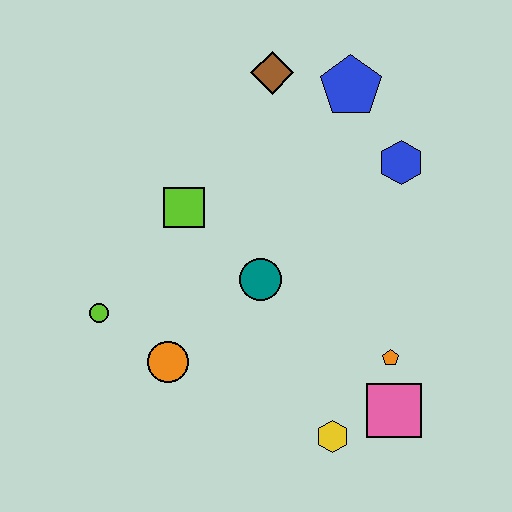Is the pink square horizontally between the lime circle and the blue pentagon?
No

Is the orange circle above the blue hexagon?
No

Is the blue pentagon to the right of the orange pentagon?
No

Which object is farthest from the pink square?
The brown diamond is farthest from the pink square.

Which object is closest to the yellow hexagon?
The pink square is closest to the yellow hexagon.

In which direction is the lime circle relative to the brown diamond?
The lime circle is below the brown diamond.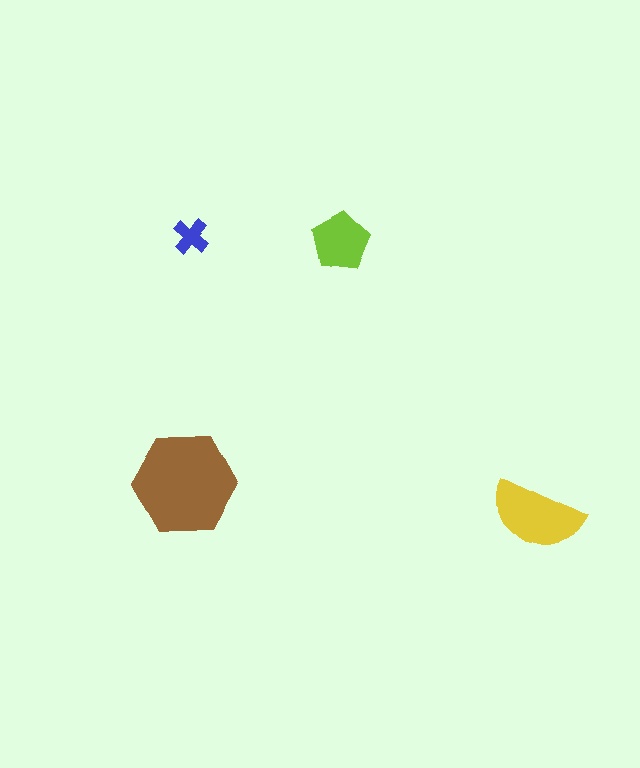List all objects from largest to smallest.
The brown hexagon, the yellow semicircle, the lime pentagon, the blue cross.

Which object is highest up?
The blue cross is topmost.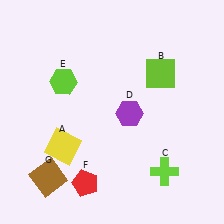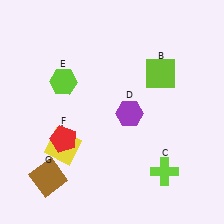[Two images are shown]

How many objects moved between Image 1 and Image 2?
1 object moved between the two images.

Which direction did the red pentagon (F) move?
The red pentagon (F) moved up.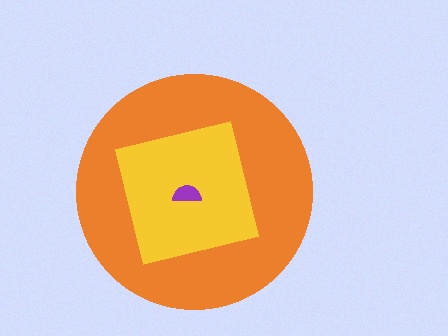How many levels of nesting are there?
3.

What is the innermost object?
The purple semicircle.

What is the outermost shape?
The orange circle.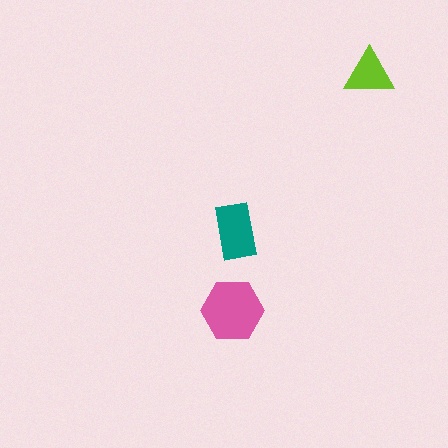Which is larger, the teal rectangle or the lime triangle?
The teal rectangle.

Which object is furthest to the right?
The lime triangle is rightmost.